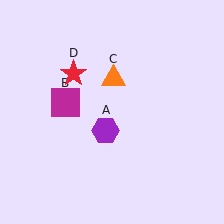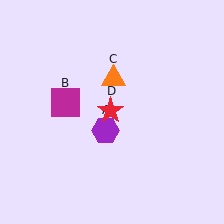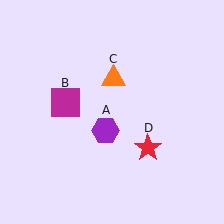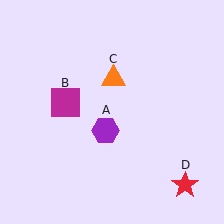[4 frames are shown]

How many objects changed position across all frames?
1 object changed position: red star (object D).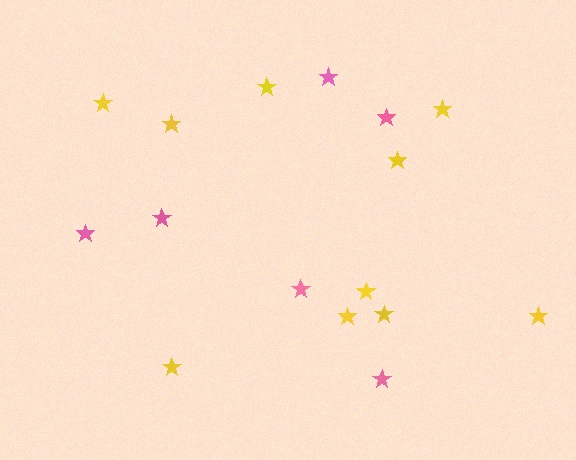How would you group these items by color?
There are 2 groups: one group of pink stars (6) and one group of yellow stars (10).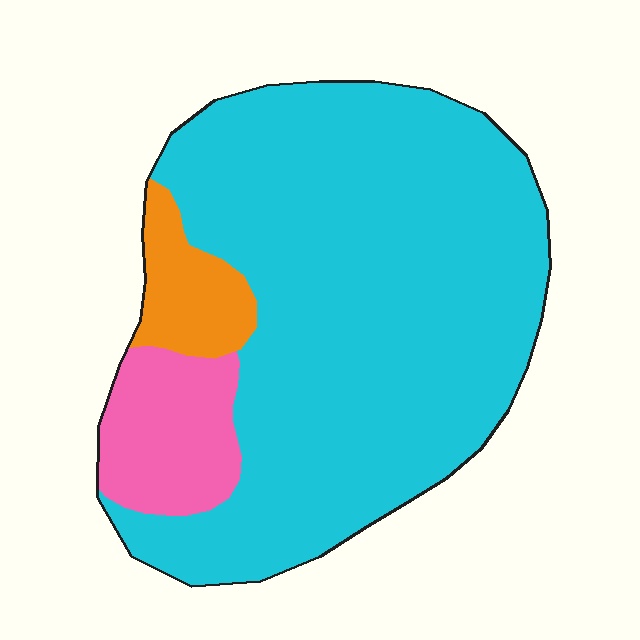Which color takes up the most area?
Cyan, at roughly 80%.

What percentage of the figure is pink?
Pink covers around 10% of the figure.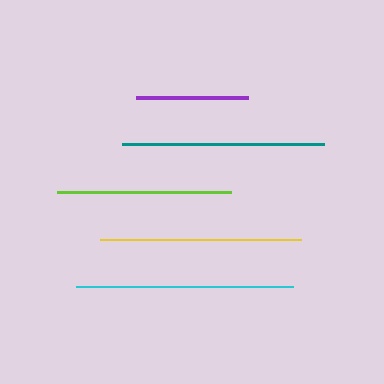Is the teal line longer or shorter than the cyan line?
The cyan line is longer than the teal line.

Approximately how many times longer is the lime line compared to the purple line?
The lime line is approximately 1.6 times the length of the purple line.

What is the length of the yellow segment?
The yellow segment is approximately 201 pixels long.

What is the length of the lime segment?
The lime segment is approximately 174 pixels long.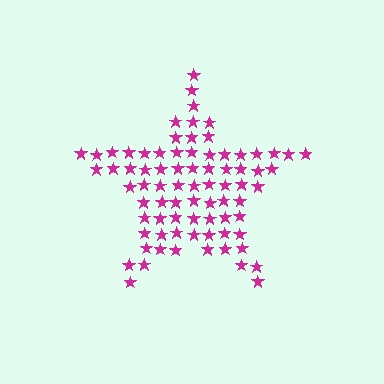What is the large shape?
The large shape is a star.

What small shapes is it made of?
It is made of small stars.